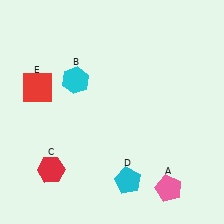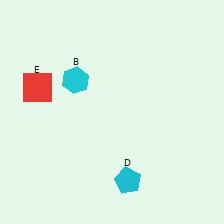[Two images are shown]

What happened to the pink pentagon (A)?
The pink pentagon (A) was removed in Image 2. It was in the bottom-right area of Image 1.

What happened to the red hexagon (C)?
The red hexagon (C) was removed in Image 2. It was in the bottom-left area of Image 1.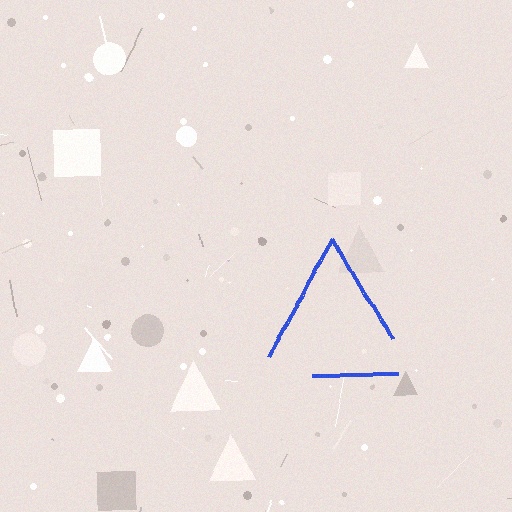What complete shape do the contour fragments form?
The contour fragments form a triangle.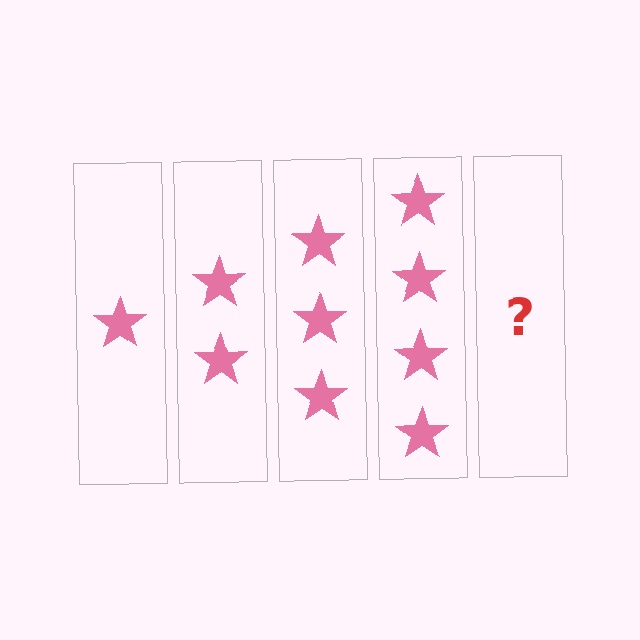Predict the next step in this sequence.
The next step is 5 stars.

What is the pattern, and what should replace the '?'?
The pattern is that each step adds one more star. The '?' should be 5 stars.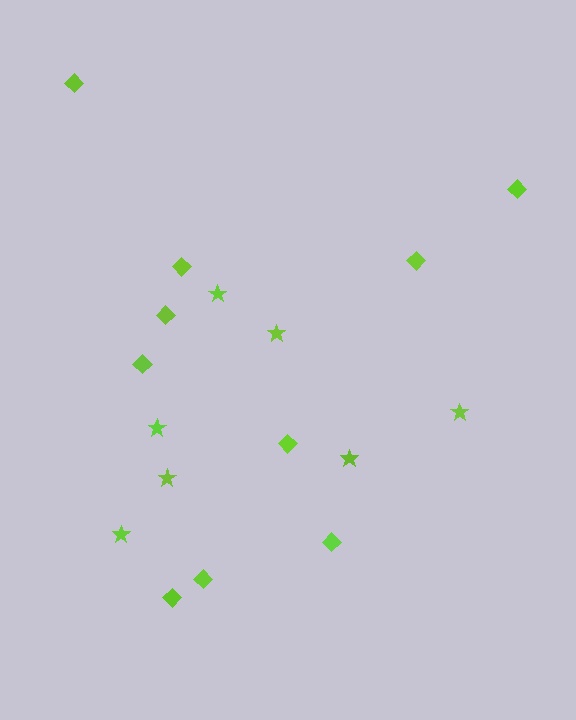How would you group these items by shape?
There are 2 groups: one group of diamonds (10) and one group of stars (7).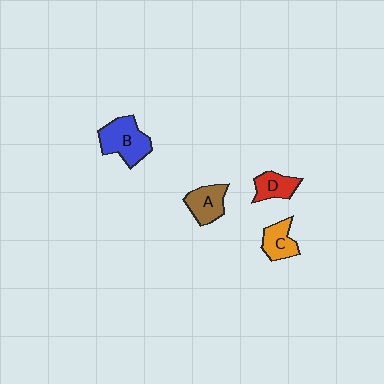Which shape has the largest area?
Shape B (blue).